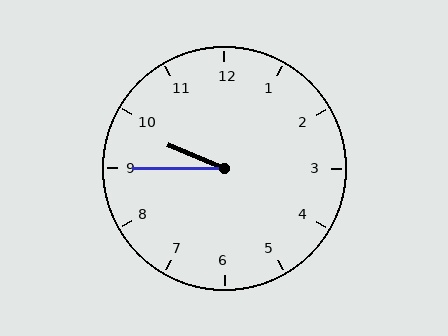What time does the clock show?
9:45.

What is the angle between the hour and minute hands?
Approximately 22 degrees.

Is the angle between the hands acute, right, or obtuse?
It is acute.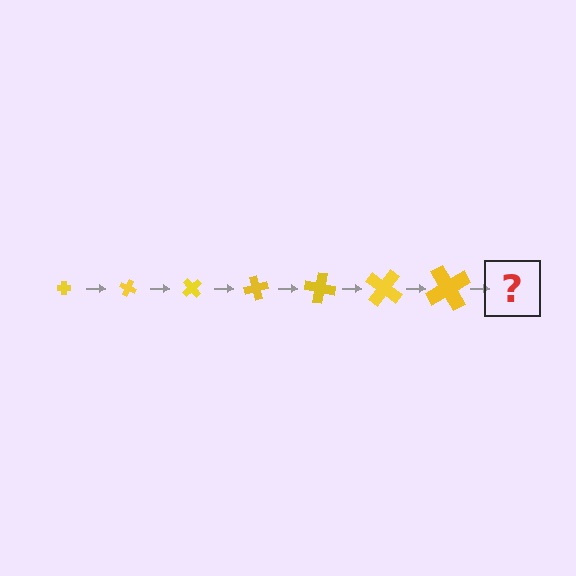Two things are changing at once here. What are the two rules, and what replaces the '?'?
The two rules are that the cross grows larger each step and it rotates 25 degrees each step. The '?' should be a cross, larger than the previous one and rotated 175 degrees from the start.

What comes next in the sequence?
The next element should be a cross, larger than the previous one and rotated 175 degrees from the start.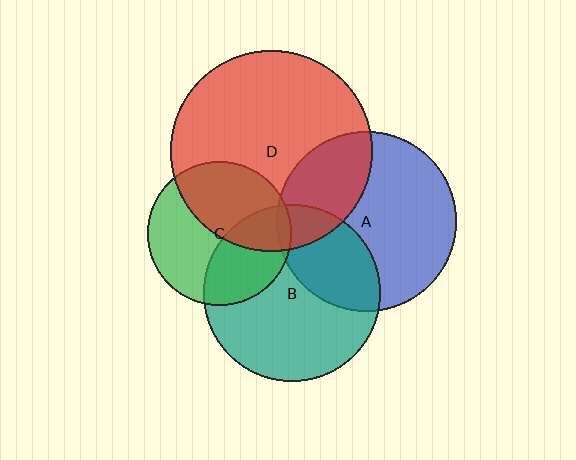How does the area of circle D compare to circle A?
Approximately 1.3 times.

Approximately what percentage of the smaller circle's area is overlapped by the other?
Approximately 30%.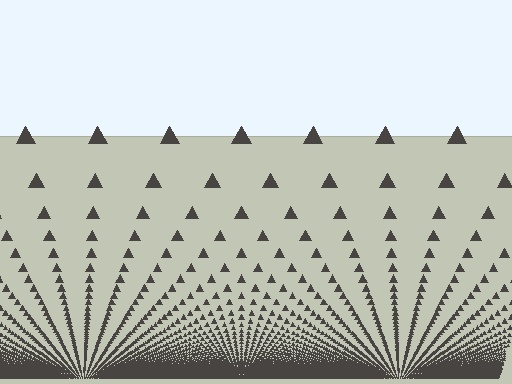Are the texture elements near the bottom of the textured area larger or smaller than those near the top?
Smaller. The gradient is inverted — elements near the bottom are smaller and denser.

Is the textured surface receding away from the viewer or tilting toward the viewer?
The surface appears to tilt toward the viewer. Texture elements get larger and sparser toward the top.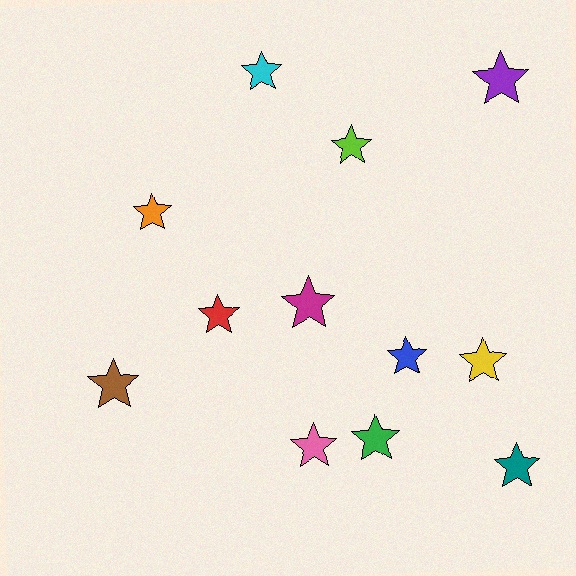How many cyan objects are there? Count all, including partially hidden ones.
There is 1 cyan object.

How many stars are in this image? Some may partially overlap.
There are 12 stars.